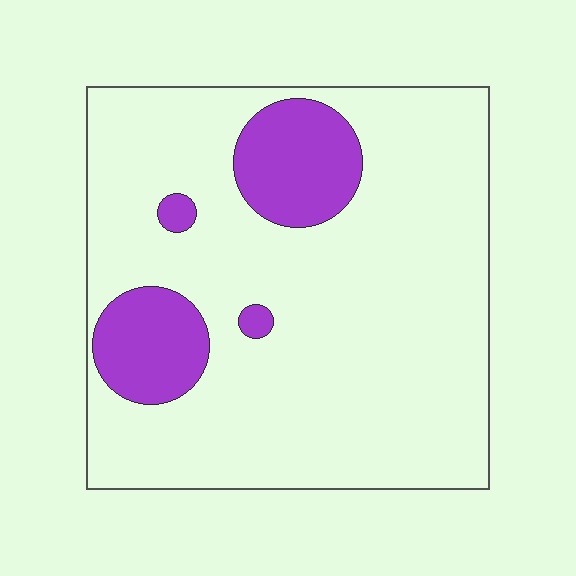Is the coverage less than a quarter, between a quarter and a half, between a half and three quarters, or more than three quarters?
Less than a quarter.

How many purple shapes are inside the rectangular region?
4.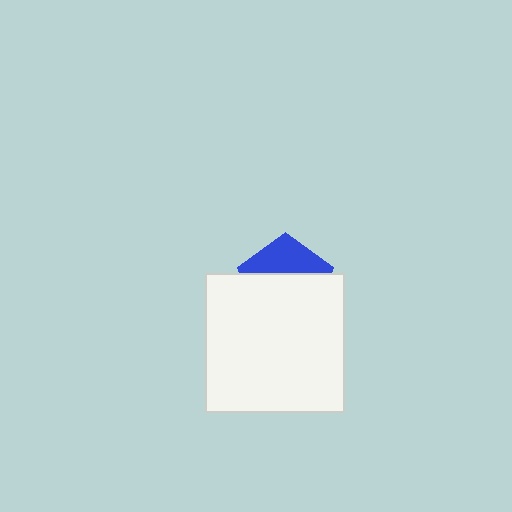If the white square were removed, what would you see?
You would see the complete blue pentagon.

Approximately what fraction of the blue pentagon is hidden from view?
Roughly 64% of the blue pentagon is hidden behind the white square.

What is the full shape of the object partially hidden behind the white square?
The partially hidden object is a blue pentagon.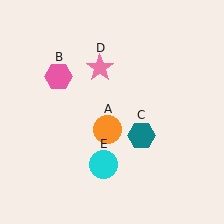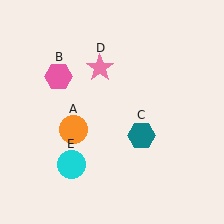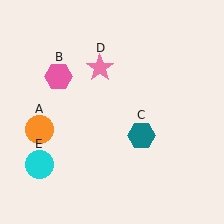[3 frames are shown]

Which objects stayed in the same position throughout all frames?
Pink hexagon (object B) and teal hexagon (object C) and pink star (object D) remained stationary.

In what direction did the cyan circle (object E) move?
The cyan circle (object E) moved left.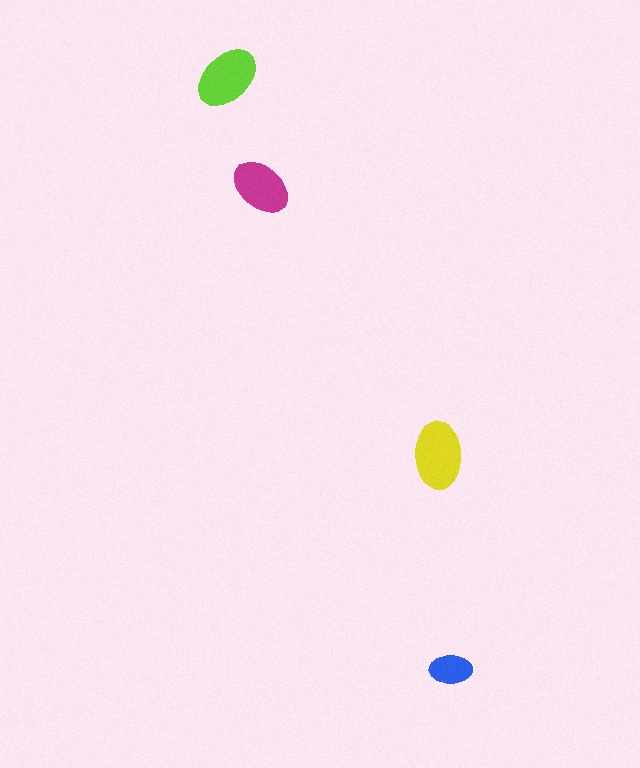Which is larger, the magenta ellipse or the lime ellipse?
The lime one.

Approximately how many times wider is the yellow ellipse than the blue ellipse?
About 1.5 times wider.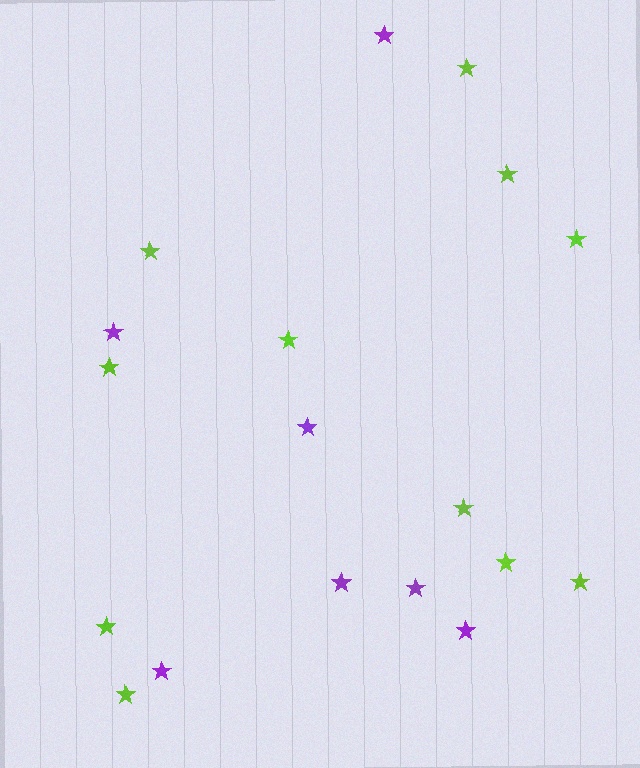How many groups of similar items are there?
There are 2 groups: one group of purple stars (7) and one group of lime stars (11).